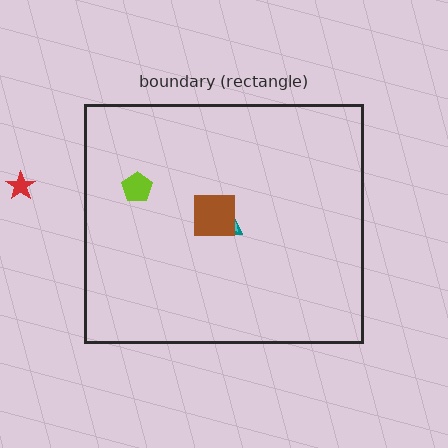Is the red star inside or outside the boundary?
Outside.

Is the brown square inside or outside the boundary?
Inside.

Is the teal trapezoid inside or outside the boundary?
Inside.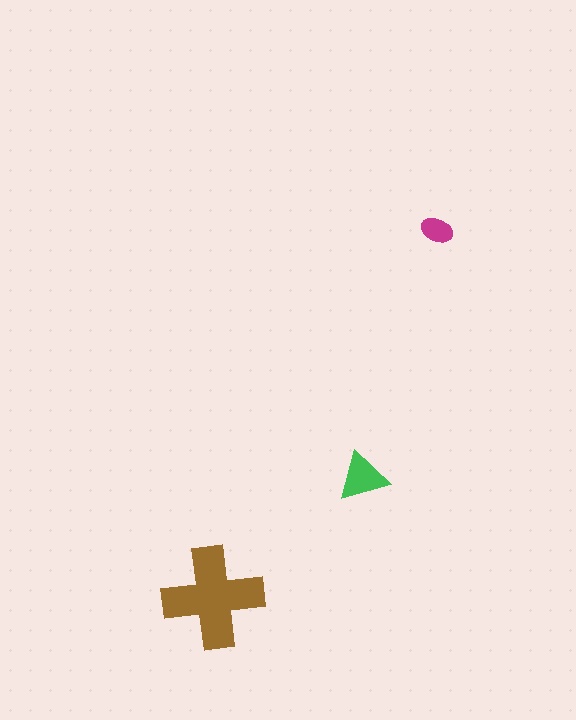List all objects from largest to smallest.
The brown cross, the green triangle, the magenta ellipse.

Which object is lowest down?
The brown cross is bottommost.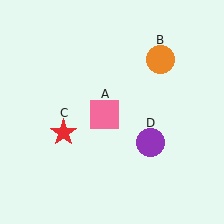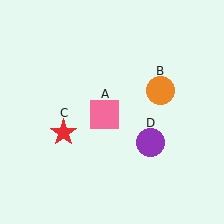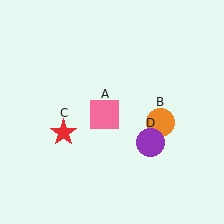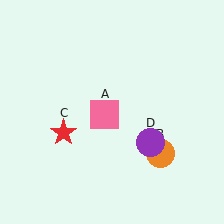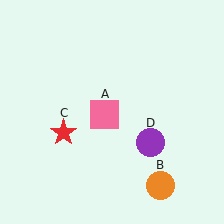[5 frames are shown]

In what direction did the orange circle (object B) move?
The orange circle (object B) moved down.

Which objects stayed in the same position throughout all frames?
Pink square (object A) and red star (object C) and purple circle (object D) remained stationary.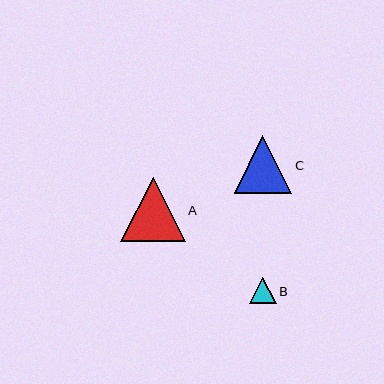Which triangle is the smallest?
Triangle B is the smallest with a size of approximately 26 pixels.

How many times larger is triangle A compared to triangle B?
Triangle A is approximately 2.5 times the size of triangle B.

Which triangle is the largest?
Triangle A is the largest with a size of approximately 65 pixels.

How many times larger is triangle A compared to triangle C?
Triangle A is approximately 1.1 times the size of triangle C.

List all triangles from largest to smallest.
From largest to smallest: A, C, B.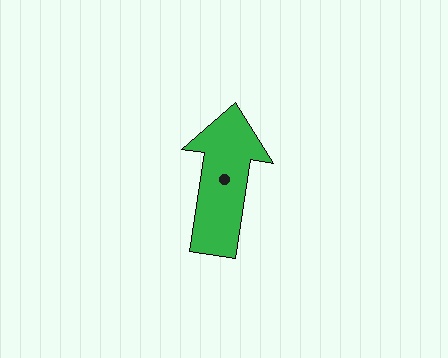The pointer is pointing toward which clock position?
Roughly 12 o'clock.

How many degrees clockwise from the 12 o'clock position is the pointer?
Approximately 9 degrees.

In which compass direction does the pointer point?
North.